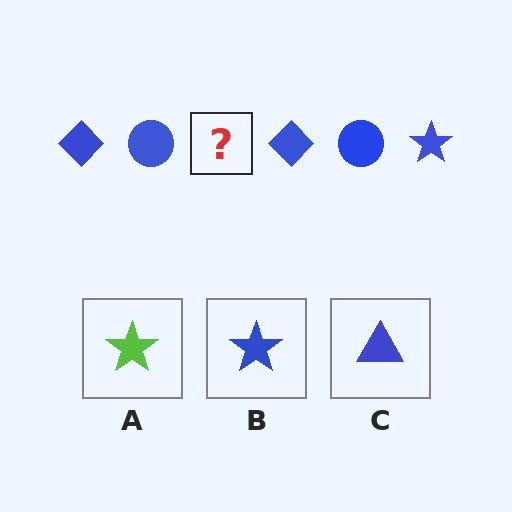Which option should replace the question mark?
Option B.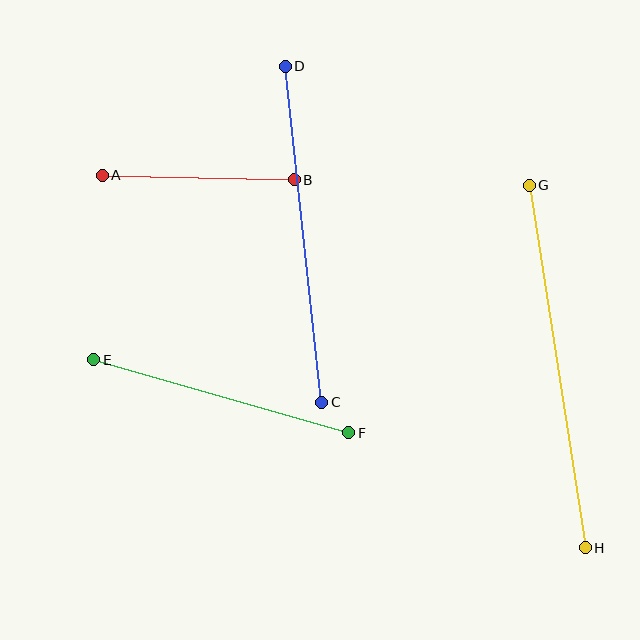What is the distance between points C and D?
The distance is approximately 338 pixels.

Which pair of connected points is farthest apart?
Points G and H are farthest apart.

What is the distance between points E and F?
The distance is approximately 265 pixels.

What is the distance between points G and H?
The distance is approximately 367 pixels.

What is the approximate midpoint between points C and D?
The midpoint is at approximately (304, 234) pixels.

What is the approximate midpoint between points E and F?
The midpoint is at approximately (221, 396) pixels.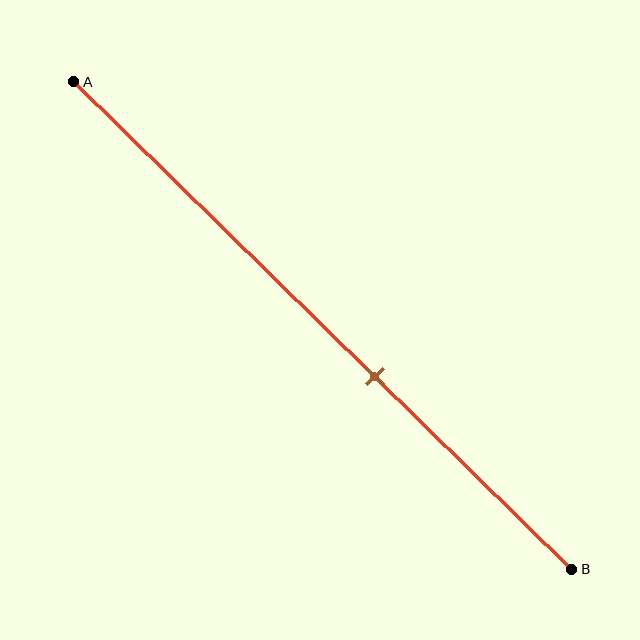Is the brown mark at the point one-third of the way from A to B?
No, the mark is at about 60% from A, not at the 33% one-third point.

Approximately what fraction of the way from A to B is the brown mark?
The brown mark is approximately 60% of the way from A to B.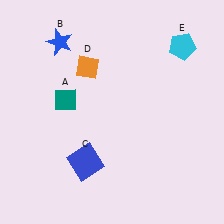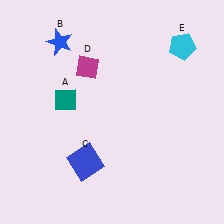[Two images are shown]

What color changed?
The diamond (D) changed from orange in Image 1 to magenta in Image 2.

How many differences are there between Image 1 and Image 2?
There is 1 difference between the two images.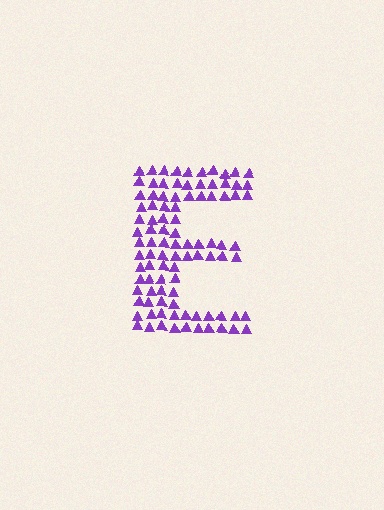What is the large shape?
The large shape is the letter E.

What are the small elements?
The small elements are triangles.